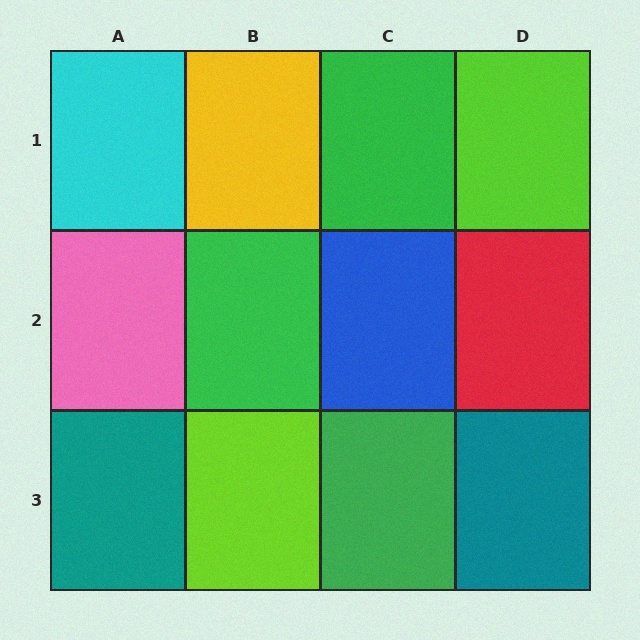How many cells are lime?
2 cells are lime.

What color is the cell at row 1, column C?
Green.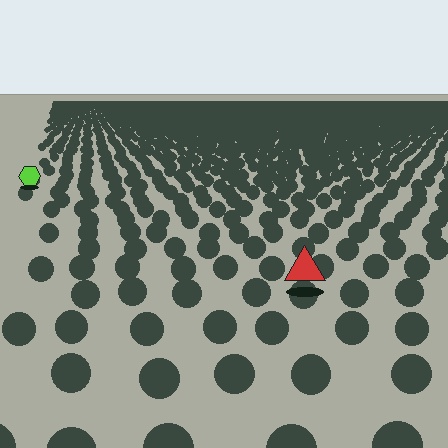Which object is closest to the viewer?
The red triangle is closest. The texture marks near it are larger and more spread out.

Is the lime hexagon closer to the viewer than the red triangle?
No. The red triangle is closer — you can tell from the texture gradient: the ground texture is coarser near it.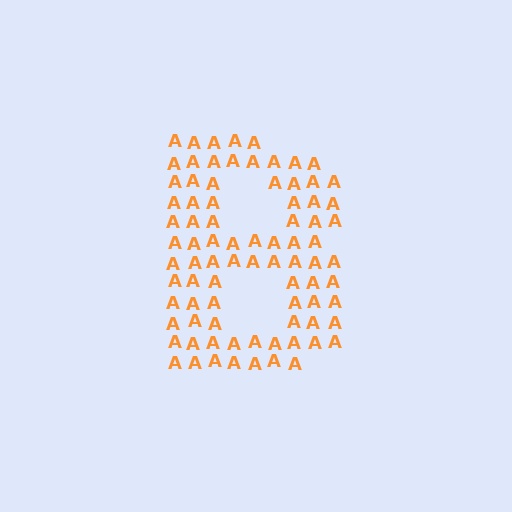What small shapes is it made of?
It is made of small letter A's.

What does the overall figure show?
The overall figure shows the letter B.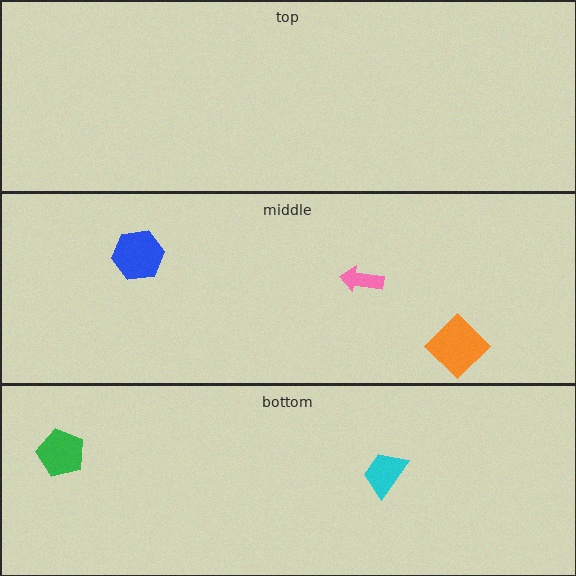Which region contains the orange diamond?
The middle region.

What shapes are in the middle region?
The pink arrow, the orange diamond, the blue hexagon.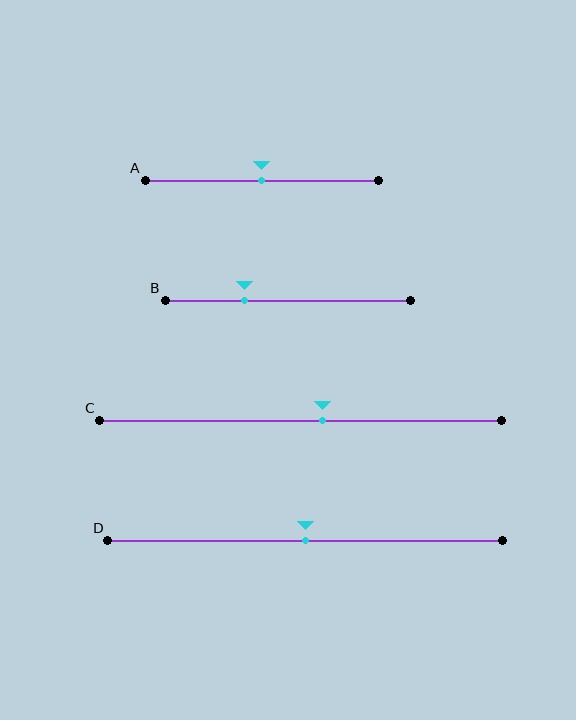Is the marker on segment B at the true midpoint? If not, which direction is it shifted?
No, the marker on segment B is shifted to the left by about 18% of the segment length.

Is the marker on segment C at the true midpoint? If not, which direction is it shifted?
No, the marker on segment C is shifted to the right by about 5% of the segment length.